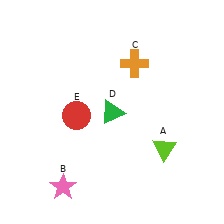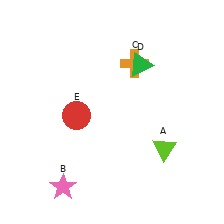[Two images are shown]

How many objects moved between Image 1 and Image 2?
1 object moved between the two images.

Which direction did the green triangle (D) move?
The green triangle (D) moved up.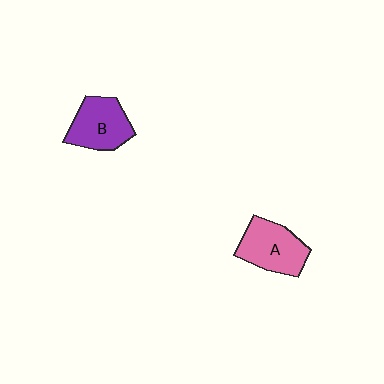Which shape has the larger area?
Shape A (pink).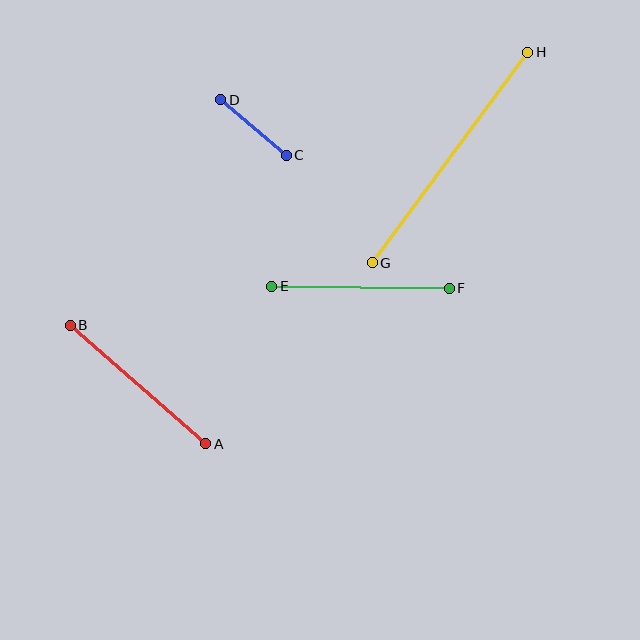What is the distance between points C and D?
The distance is approximately 86 pixels.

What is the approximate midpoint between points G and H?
The midpoint is at approximately (450, 158) pixels.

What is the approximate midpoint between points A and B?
The midpoint is at approximately (138, 385) pixels.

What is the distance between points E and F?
The distance is approximately 177 pixels.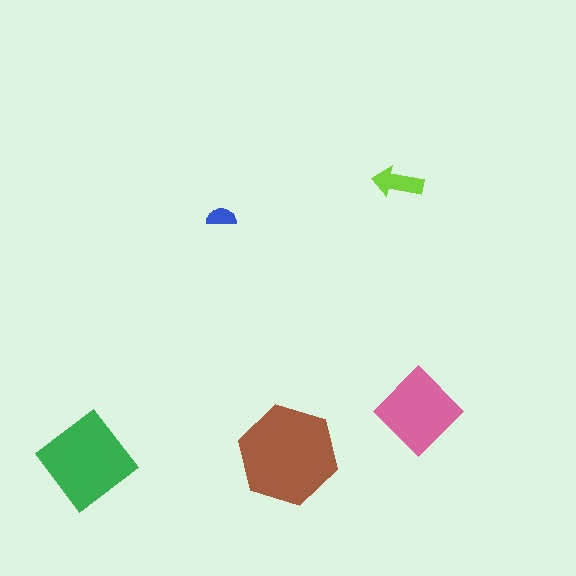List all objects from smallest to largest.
The blue semicircle, the lime arrow, the pink diamond, the green diamond, the brown hexagon.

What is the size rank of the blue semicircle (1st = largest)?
5th.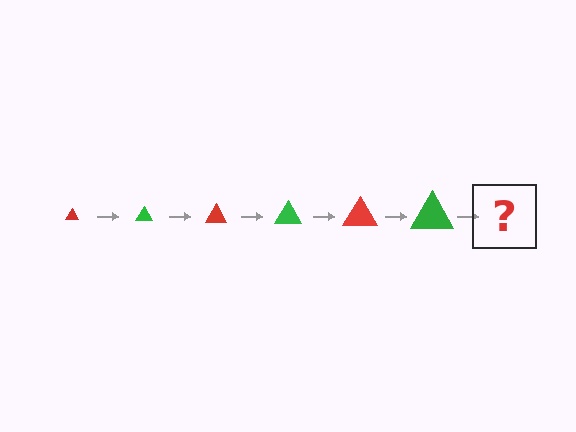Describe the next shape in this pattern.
It should be a red triangle, larger than the previous one.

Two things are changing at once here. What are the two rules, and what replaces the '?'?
The two rules are that the triangle grows larger each step and the color cycles through red and green. The '?' should be a red triangle, larger than the previous one.